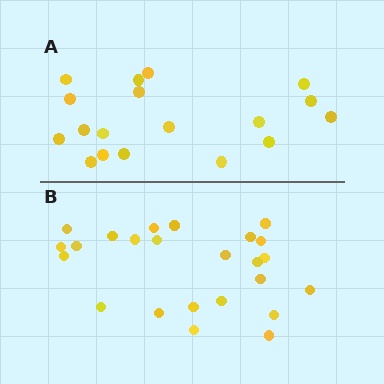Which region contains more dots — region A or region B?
Region B (the bottom region) has more dots.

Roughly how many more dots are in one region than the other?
Region B has about 6 more dots than region A.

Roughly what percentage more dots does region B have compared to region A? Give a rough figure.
About 35% more.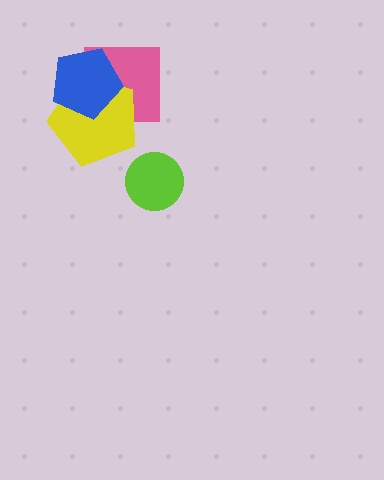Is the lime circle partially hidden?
No, no other shape covers it.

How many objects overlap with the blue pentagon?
2 objects overlap with the blue pentagon.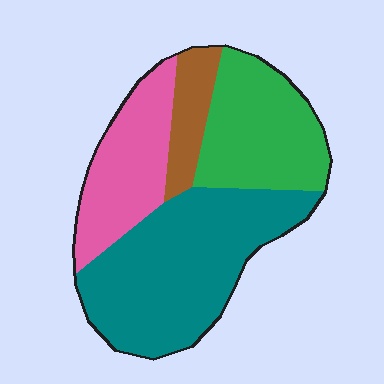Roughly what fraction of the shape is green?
Green takes up about one quarter (1/4) of the shape.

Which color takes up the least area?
Brown, at roughly 10%.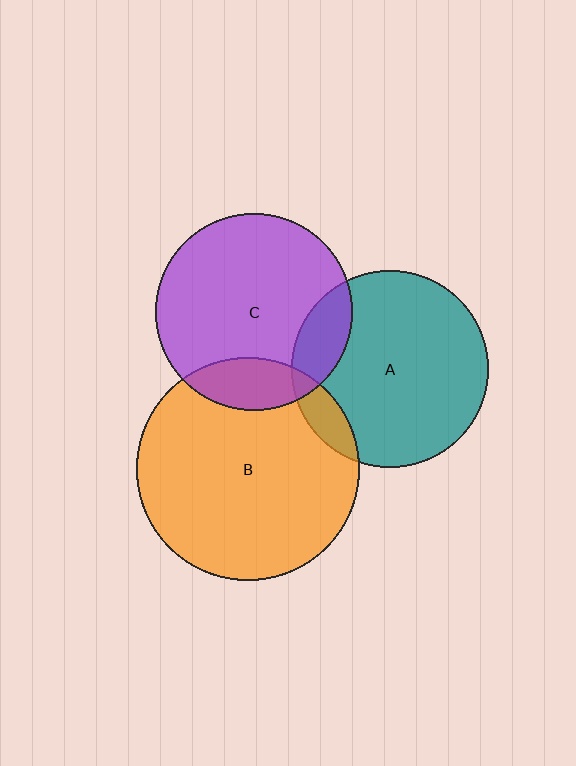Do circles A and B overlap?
Yes.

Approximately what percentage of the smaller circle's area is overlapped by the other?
Approximately 10%.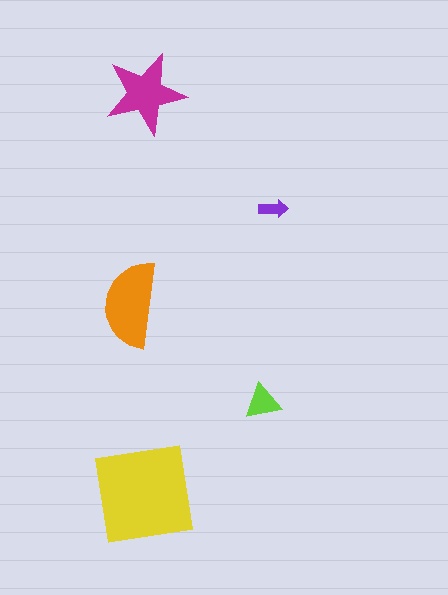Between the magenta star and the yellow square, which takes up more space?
The yellow square.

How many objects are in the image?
There are 5 objects in the image.